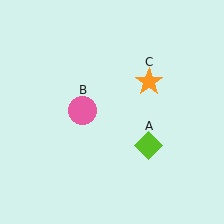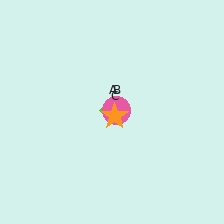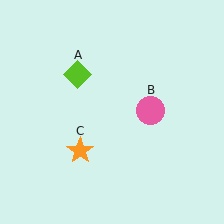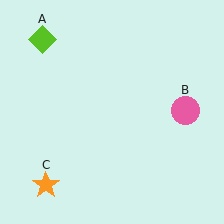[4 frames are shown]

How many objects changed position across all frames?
3 objects changed position: lime diamond (object A), pink circle (object B), orange star (object C).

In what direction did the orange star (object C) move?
The orange star (object C) moved down and to the left.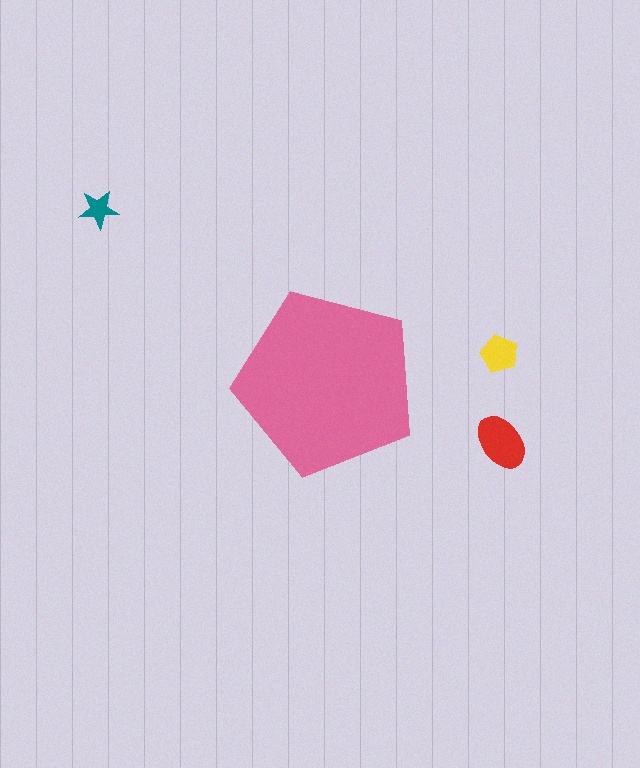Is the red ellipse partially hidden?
No, the red ellipse is fully visible.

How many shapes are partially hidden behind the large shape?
0 shapes are partially hidden.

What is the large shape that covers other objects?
A pink pentagon.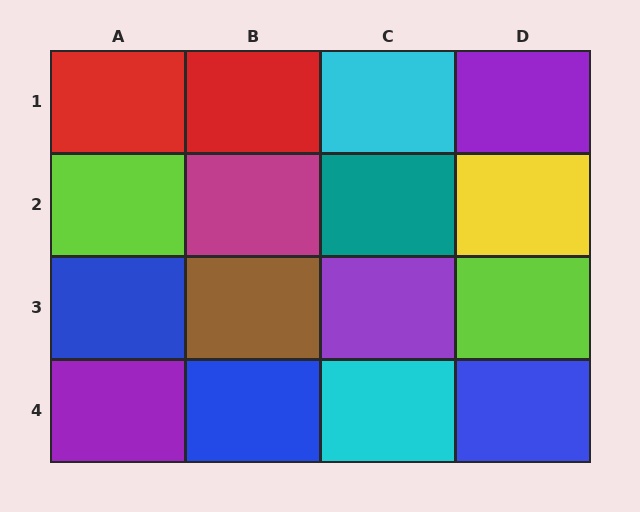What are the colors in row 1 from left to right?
Red, red, cyan, purple.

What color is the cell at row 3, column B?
Brown.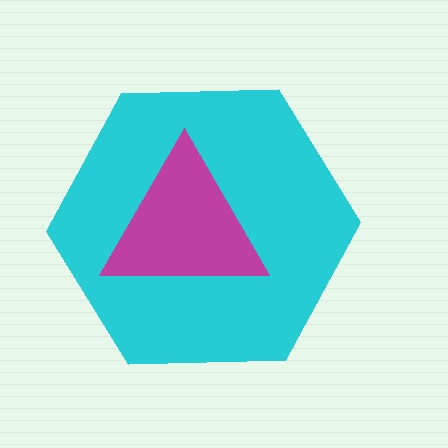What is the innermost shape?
The magenta triangle.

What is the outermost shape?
The cyan hexagon.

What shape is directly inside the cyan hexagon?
The magenta triangle.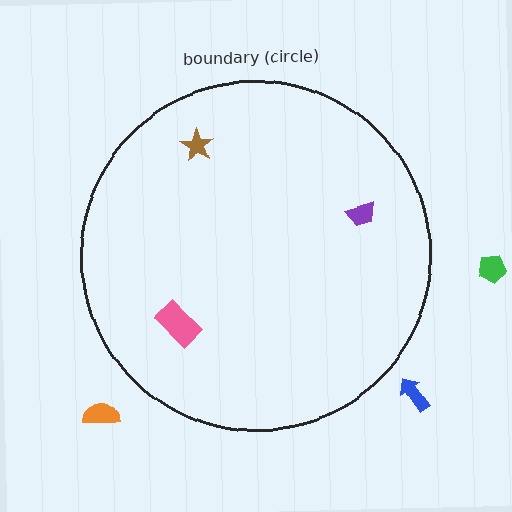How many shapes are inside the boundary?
3 inside, 3 outside.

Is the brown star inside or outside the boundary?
Inside.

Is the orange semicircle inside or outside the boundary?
Outside.